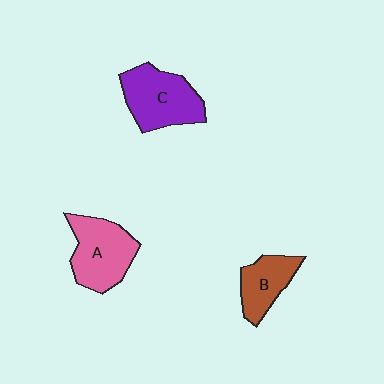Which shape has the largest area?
Shape C (purple).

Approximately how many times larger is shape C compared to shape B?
Approximately 1.5 times.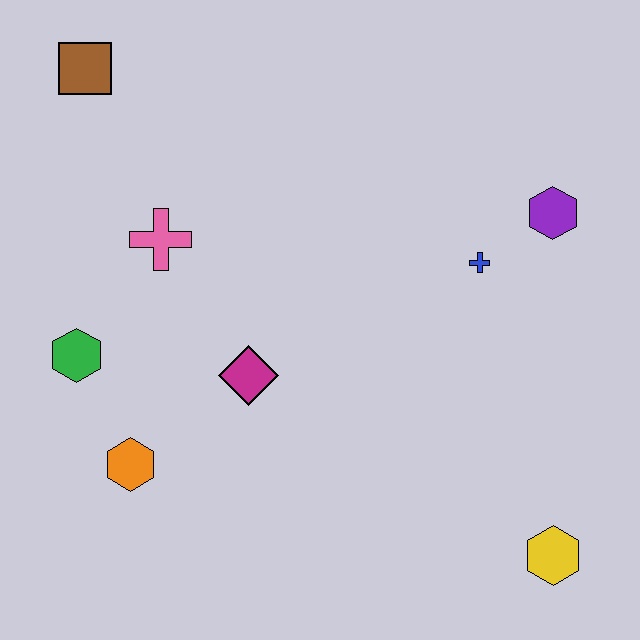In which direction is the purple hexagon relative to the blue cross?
The purple hexagon is to the right of the blue cross.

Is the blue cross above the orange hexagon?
Yes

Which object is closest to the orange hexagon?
The green hexagon is closest to the orange hexagon.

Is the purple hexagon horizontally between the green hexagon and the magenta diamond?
No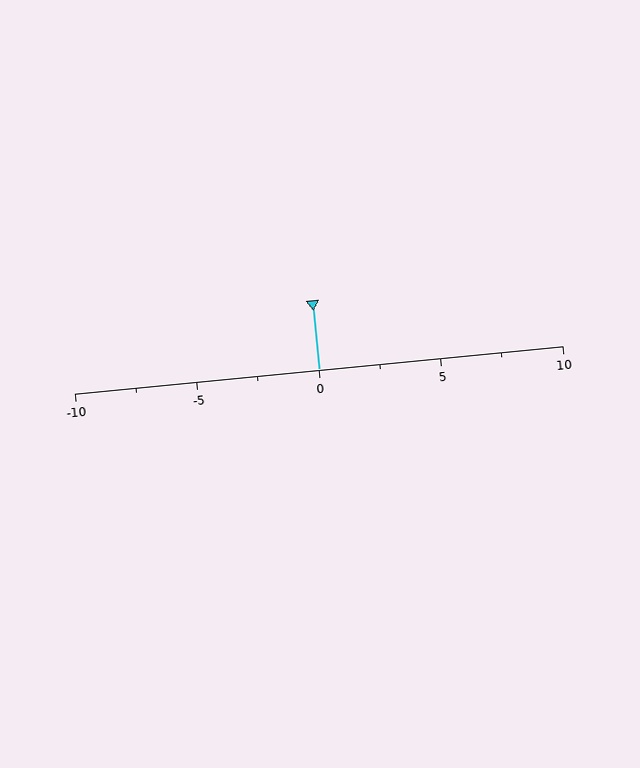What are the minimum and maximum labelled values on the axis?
The axis runs from -10 to 10.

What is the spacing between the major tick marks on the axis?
The major ticks are spaced 5 apart.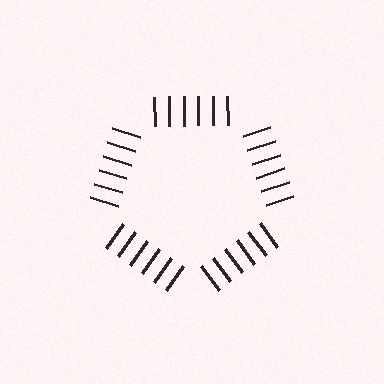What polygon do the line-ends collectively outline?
An illusory pentagon — the line segments terminate on its edges but no continuous stroke is drawn.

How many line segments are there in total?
30 — 6 along each of the 5 edges.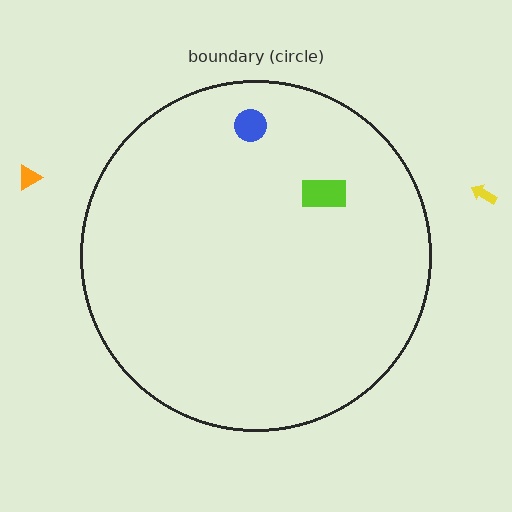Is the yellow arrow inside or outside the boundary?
Outside.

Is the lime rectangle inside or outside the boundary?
Inside.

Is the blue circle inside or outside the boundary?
Inside.